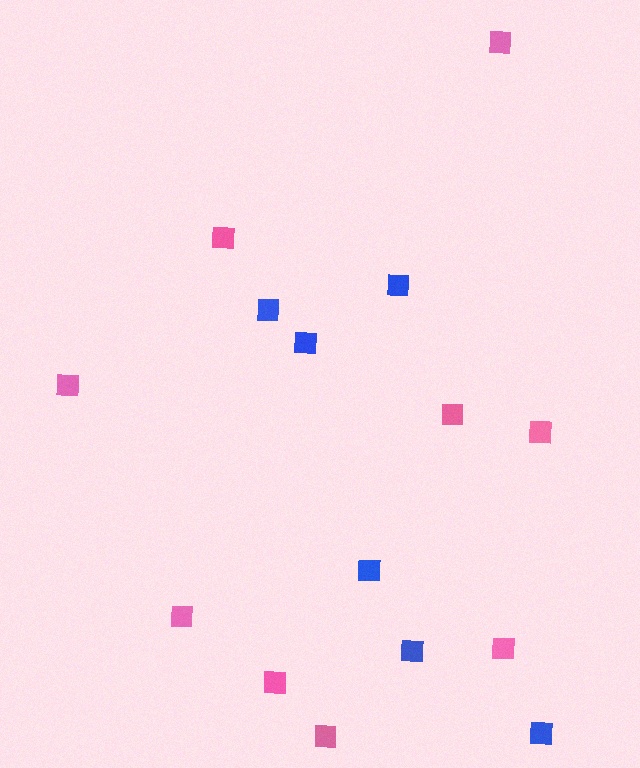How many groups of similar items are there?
There are 2 groups: one group of pink squares (9) and one group of blue squares (6).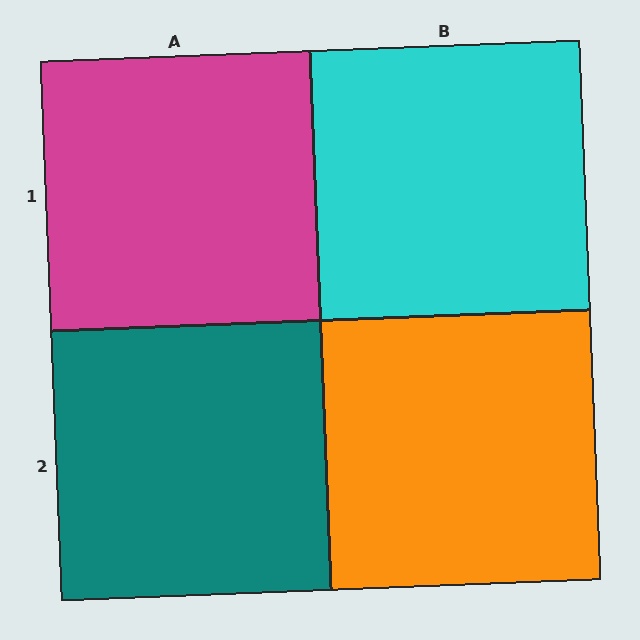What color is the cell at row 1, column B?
Cyan.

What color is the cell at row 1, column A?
Magenta.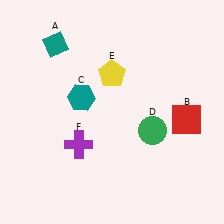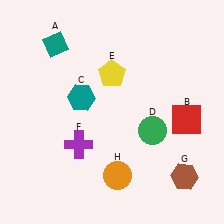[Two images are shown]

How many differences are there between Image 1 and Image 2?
There are 2 differences between the two images.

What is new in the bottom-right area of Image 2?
A brown hexagon (G) was added in the bottom-right area of Image 2.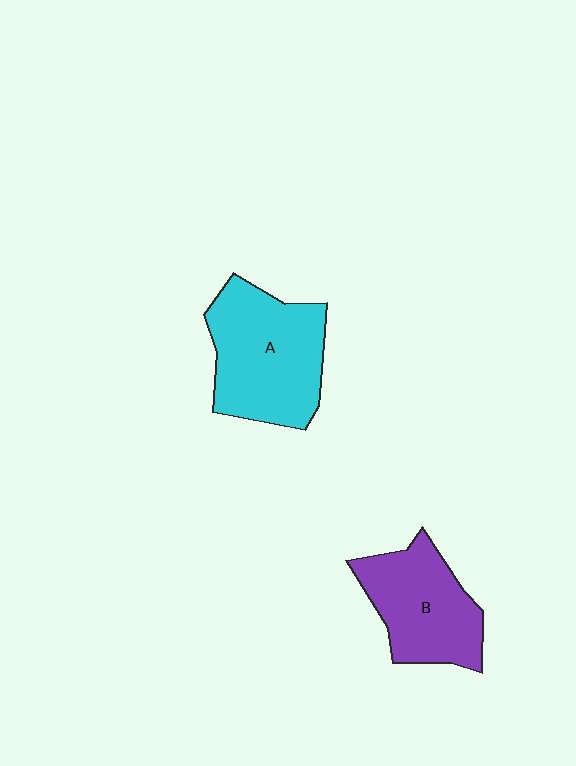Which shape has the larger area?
Shape A (cyan).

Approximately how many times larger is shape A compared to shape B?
Approximately 1.2 times.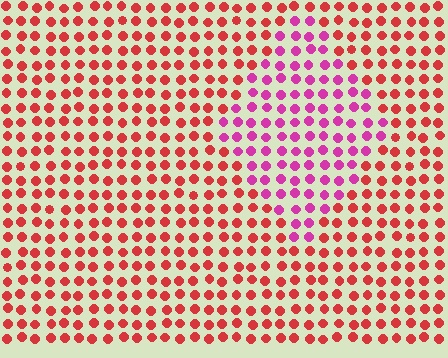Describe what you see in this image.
The image is filled with small red elements in a uniform arrangement. A diamond-shaped region is visible where the elements are tinted to a slightly different hue, forming a subtle color boundary.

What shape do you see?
I see a diamond.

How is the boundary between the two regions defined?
The boundary is defined purely by a slight shift in hue (about 42 degrees). Spacing, size, and orientation are identical on both sides.